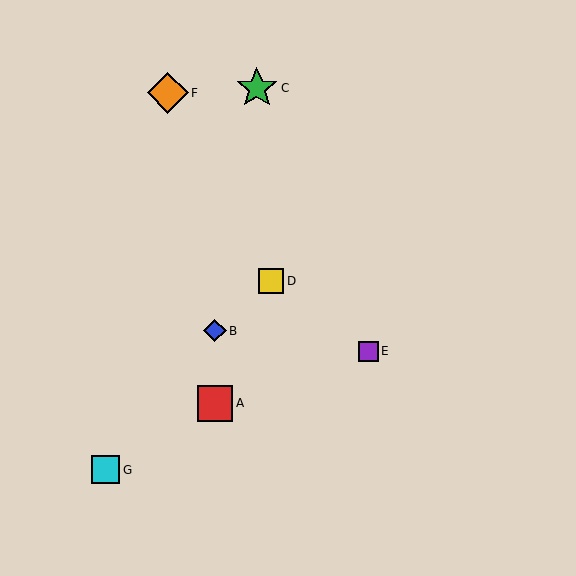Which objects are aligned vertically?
Objects A, B are aligned vertically.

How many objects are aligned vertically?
2 objects (A, B) are aligned vertically.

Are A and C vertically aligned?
No, A is at x≈215 and C is at x≈257.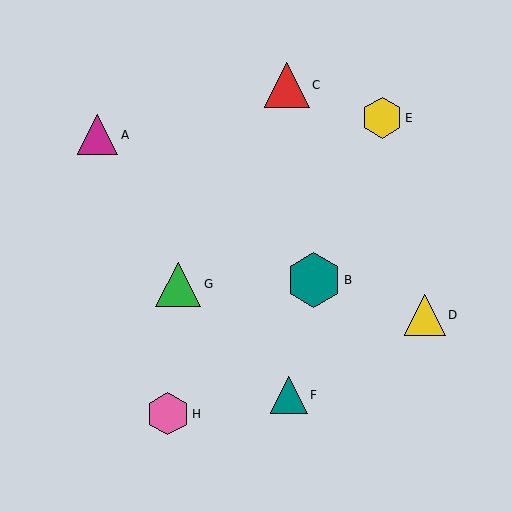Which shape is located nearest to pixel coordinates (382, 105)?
The yellow hexagon (labeled E) at (382, 118) is nearest to that location.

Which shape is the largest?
The teal hexagon (labeled B) is the largest.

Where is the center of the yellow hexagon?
The center of the yellow hexagon is at (382, 118).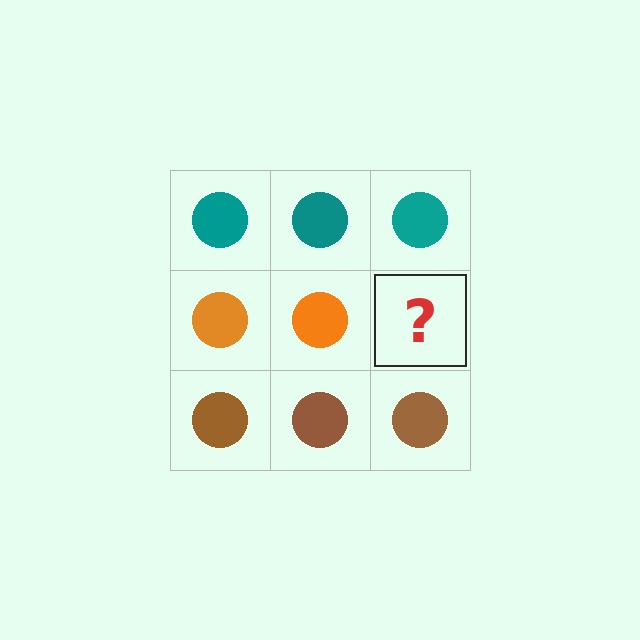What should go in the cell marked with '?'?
The missing cell should contain an orange circle.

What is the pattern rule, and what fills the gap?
The rule is that each row has a consistent color. The gap should be filled with an orange circle.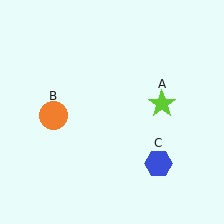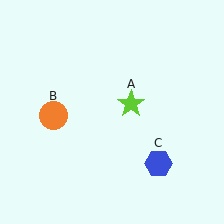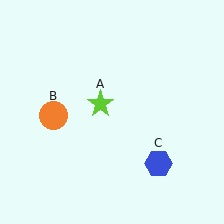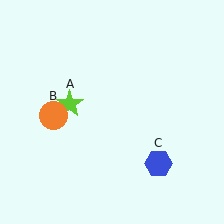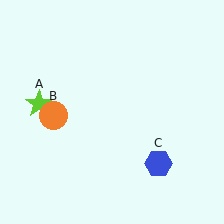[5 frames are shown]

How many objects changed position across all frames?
1 object changed position: lime star (object A).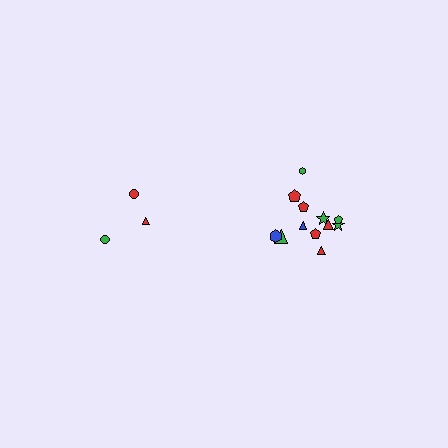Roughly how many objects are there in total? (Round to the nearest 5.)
Roughly 15 objects in total.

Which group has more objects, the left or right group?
The right group.